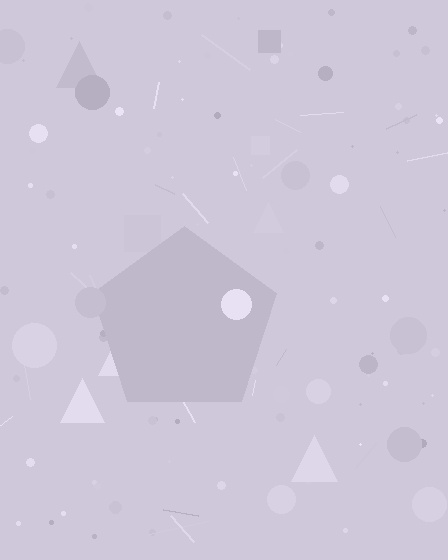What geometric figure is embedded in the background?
A pentagon is embedded in the background.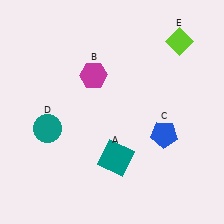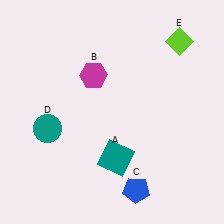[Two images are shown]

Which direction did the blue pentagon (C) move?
The blue pentagon (C) moved down.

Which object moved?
The blue pentagon (C) moved down.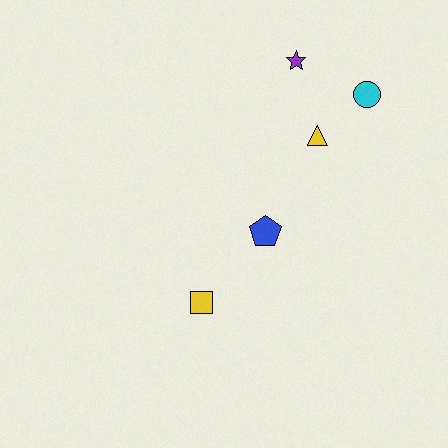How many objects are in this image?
There are 5 objects.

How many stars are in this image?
There is 1 star.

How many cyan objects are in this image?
There is 1 cyan object.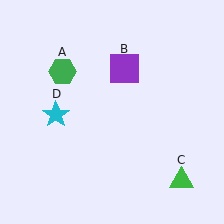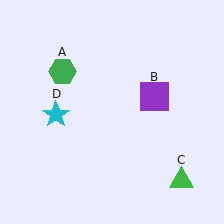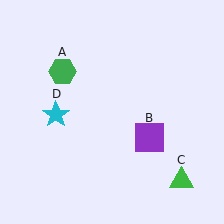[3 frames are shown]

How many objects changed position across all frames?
1 object changed position: purple square (object B).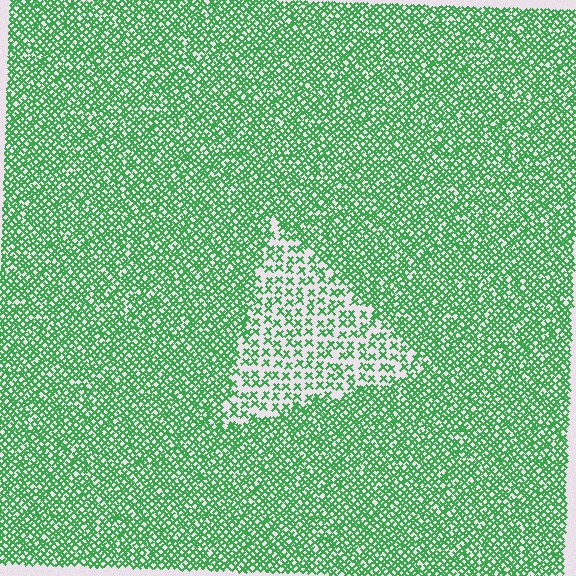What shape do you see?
I see a triangle.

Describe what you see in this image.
The image contains small green elements arranged at two different densities. A triangle-shaped region is visible where the elements are less densely packed than the surrounding area.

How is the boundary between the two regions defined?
The boundary is defined by a change in element density (approximately 2.2x ratio). All elements are the same color, size, and shape.